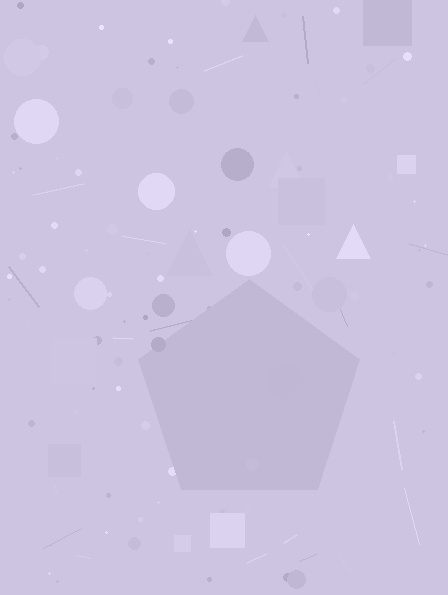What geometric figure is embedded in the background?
A pentagon is embedded in the background.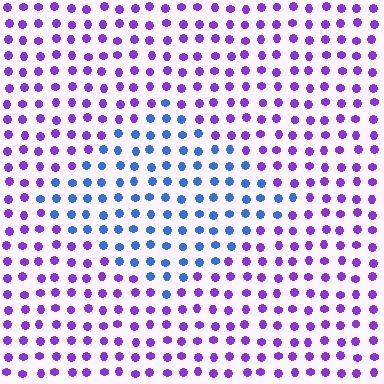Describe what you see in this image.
The image is filled with small purple elements in a uniform arrangement. A diamond-shaped region is visible where the elements are tinted to a slightly different hue, forming a subtle color boundary.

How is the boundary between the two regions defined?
The boundary is defined purely by a slight shift in hue (about 54 degrees). Spacing, size, and orientation are identical on both sides.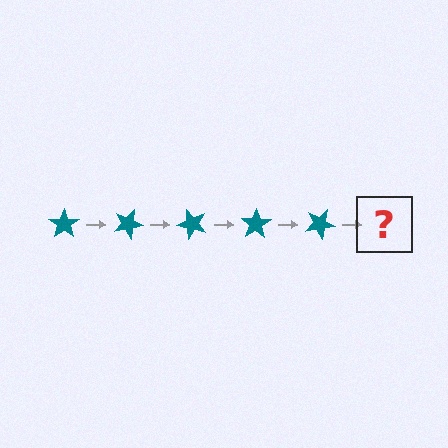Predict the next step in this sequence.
The next step is a teal star rotated 125 degrees.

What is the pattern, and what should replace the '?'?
The pattern is that the star rotates 25 degrees each step. The '?' should be a teal star rotated 125 degrees.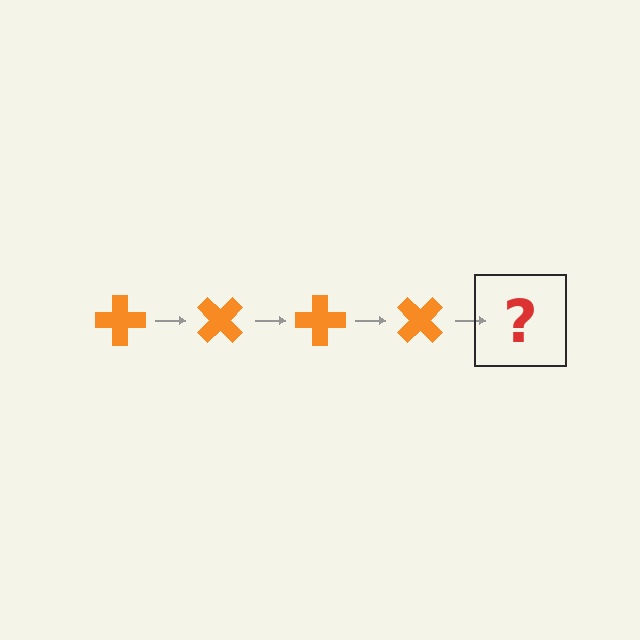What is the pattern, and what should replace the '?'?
The pattern is that the cross rotates 45 degrees each step. The '?' should be an orange cross rotated 180 degrees.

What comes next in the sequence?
The next element should be an orange cross rotated 180 degrees.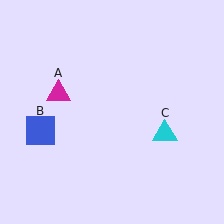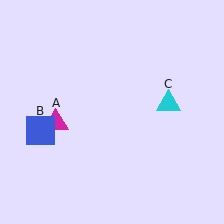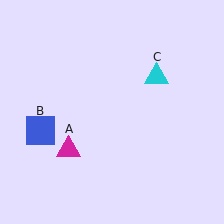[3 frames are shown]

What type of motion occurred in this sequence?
The magenta triangle (object A), cyan triangle (object C) rotated counterclockwise around the center of the scene.